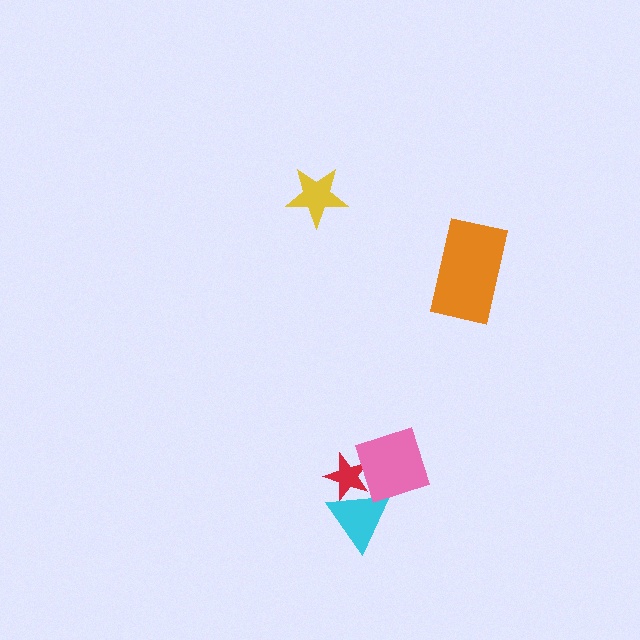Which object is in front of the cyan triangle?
The pink diamond is in front of the cyan triangle.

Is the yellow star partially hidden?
No, no other shape covers it.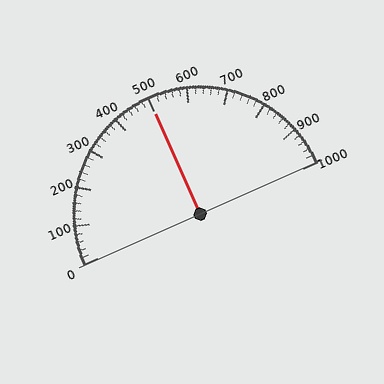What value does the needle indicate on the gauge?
The needle indicates approximately 500.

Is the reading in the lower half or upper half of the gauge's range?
The reading is in the upper half of the range (0 to 1000).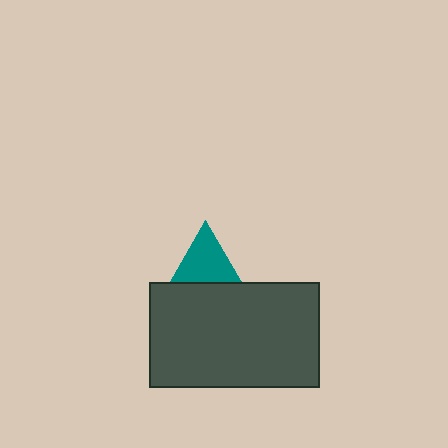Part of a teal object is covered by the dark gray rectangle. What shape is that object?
It is a triangle.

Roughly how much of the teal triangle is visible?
About half of it is visible (roughly 52%).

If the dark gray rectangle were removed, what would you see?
You would see the complete teal triangle.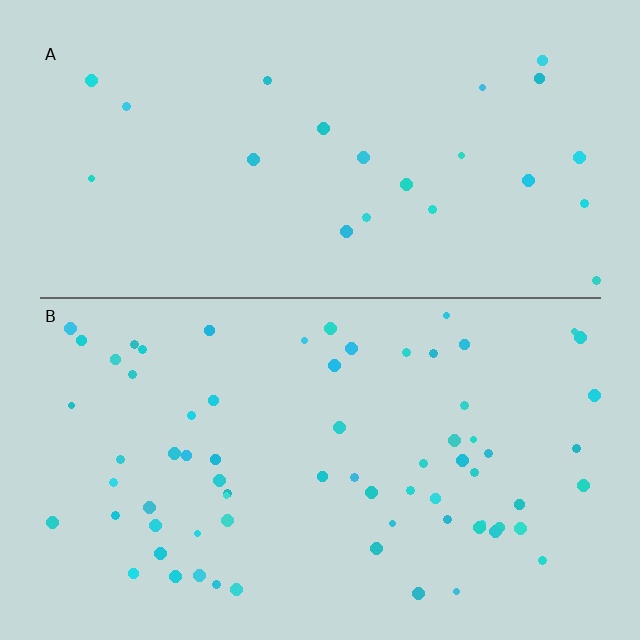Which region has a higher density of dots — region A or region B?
B (the bottom).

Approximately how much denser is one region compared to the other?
Approximately 3.1× — region B over region A.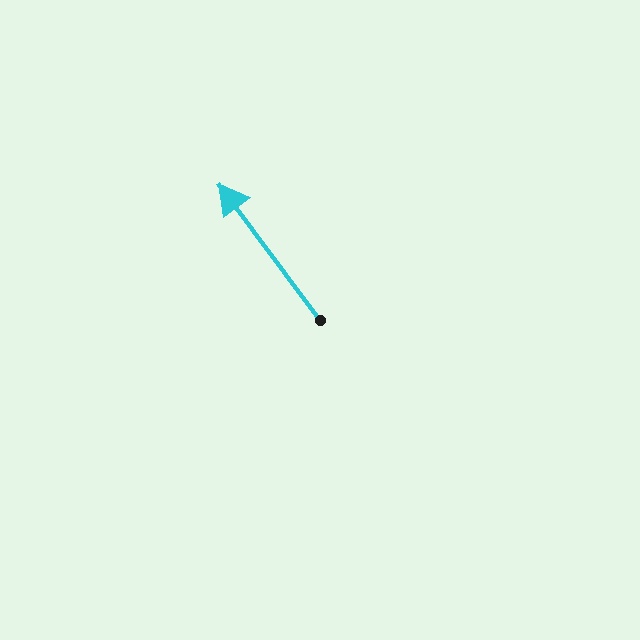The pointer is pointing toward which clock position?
Roughly 11 o'clock.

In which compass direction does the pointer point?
Northwest.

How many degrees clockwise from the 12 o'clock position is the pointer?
Approximately 324 degrees.